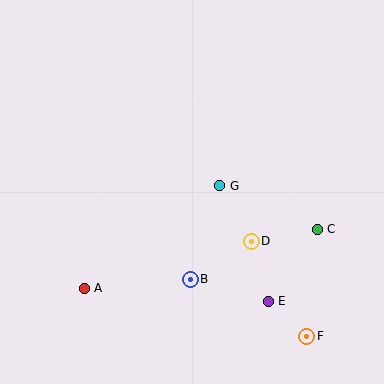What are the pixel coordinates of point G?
Point G is at (220, 186).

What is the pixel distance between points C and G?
The distance between C and G is 107 pixels.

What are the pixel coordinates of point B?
Point B is at (190, 279).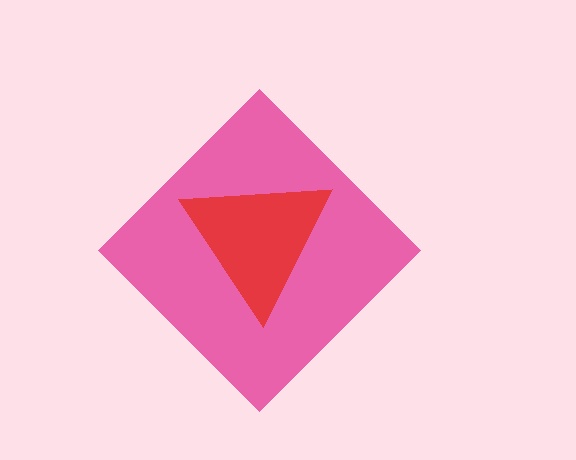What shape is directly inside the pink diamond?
The red triangle.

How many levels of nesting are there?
2.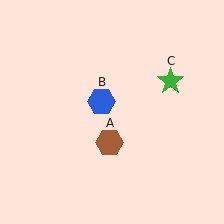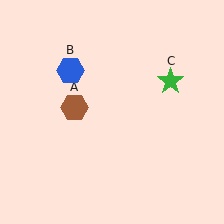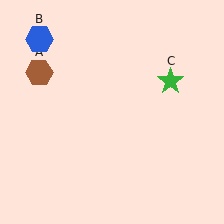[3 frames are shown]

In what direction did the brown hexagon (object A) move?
The brown hexagon (object A) moved up and to the left.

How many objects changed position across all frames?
2 objects changed position: brown hexagon (object A), blue hexagon (object B).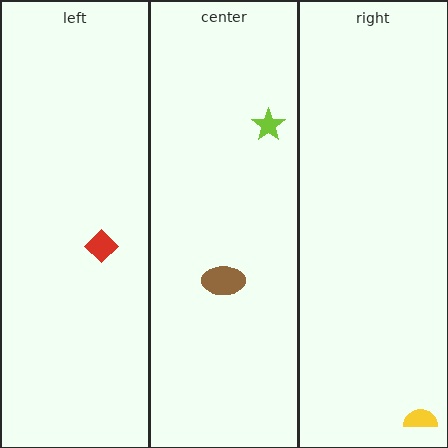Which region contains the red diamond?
The left region.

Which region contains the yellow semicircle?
The right region.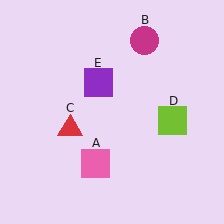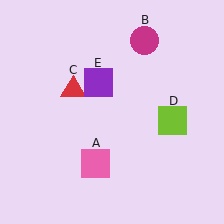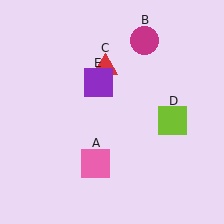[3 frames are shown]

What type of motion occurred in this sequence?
The red triangle (object C) rotated clockwise around the center of the scene.